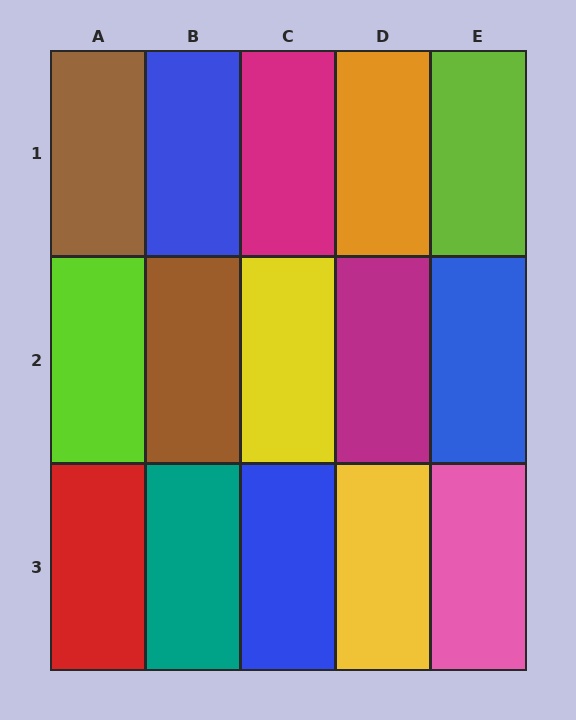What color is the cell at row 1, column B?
Blue.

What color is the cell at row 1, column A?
Brown.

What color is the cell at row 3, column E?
Pink.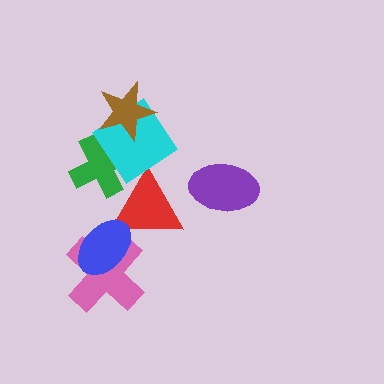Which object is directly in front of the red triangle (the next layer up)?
The cyan diamond is directly in front of the red triangle.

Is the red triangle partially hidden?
Yes, it is partially covered by another shape.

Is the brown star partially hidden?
No, no other shape covers it.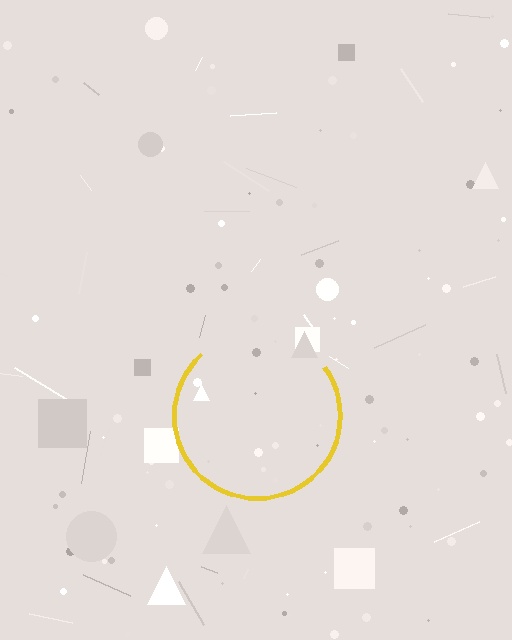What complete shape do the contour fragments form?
The contour fragments form a circle.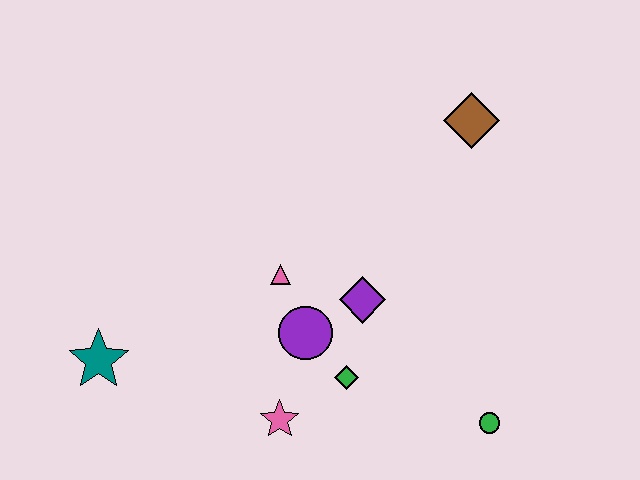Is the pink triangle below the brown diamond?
Yes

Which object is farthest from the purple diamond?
The teal star is farthest from the purple diamond.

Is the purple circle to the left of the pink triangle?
No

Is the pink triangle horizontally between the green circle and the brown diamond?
No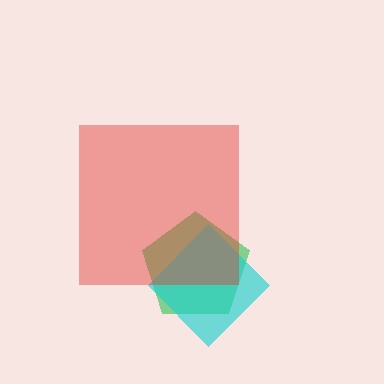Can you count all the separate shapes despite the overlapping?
Yes, there are 3 separate shapes.